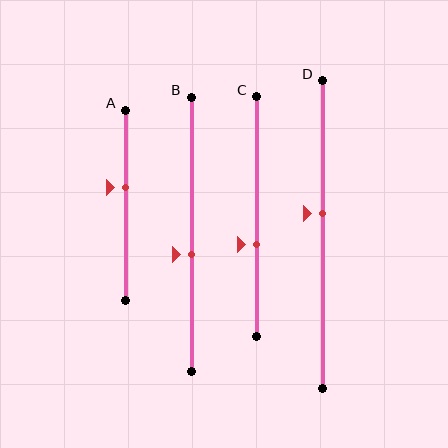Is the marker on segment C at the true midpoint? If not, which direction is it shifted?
No, the marker on segment C is shifted downward by about 12% of the segment length.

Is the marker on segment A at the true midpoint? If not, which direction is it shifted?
No, the marker on segment A is shifted upward by about 9% of the segment length.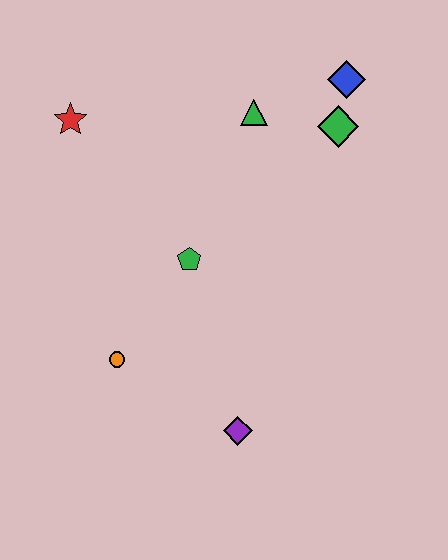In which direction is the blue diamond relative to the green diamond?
The blue diamond is above the green diamond.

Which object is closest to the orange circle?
The green pentagon is closest to the orange circle.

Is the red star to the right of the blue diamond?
No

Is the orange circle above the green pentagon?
No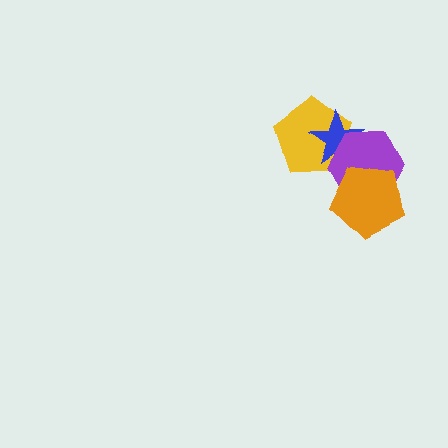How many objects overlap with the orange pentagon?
1 object overlaps with the orange pentagon.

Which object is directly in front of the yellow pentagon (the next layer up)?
The blue star is directly in front of the yellow pentagon.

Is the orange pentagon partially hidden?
No, no other shape covers it.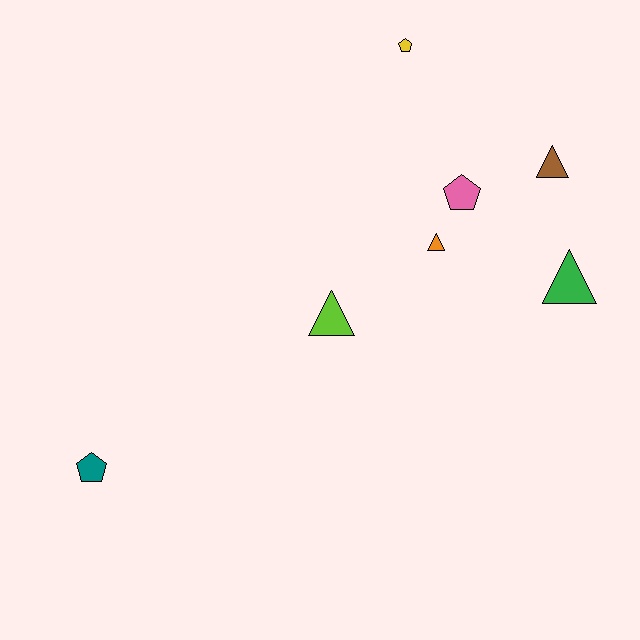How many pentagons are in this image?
There are 3 pentagons.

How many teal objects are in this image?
There is 1 teal object.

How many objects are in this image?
There are 7 objects.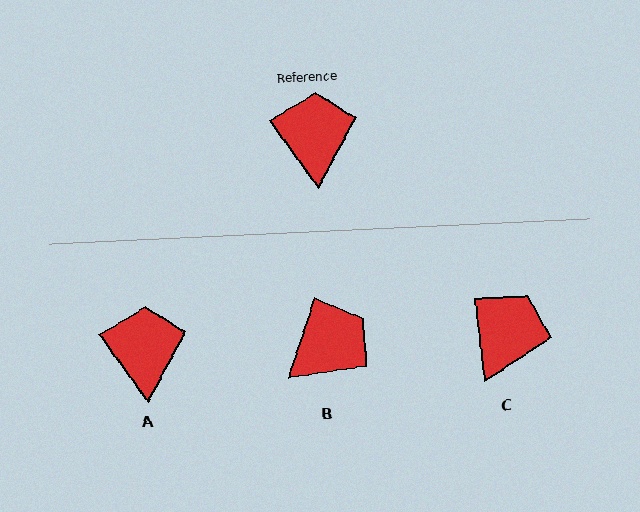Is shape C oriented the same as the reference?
No, it is off by about 29 degrees.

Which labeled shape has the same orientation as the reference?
A.